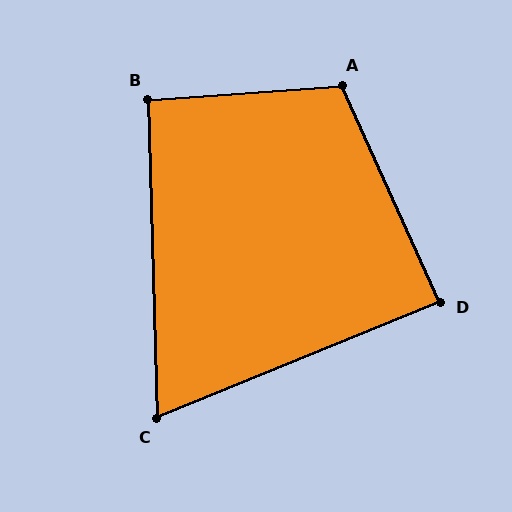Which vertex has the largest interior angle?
A, at approximately 111 degrees.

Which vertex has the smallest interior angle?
C, at approximately 69 degrees.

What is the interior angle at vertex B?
Approximately 92 degrees (approximately right).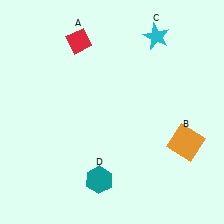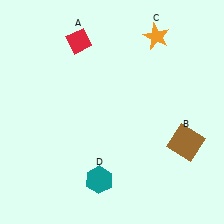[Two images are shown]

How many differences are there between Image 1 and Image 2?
There are 2 differences between the two images.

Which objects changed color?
B changed from orange to brown. C changed from cyan to orange.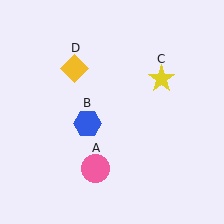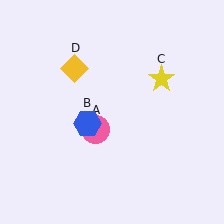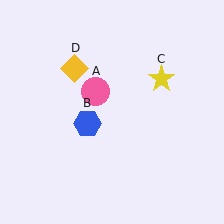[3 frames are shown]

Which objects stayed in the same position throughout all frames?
Blue hexagon (object B) and yellow star (object C) and yellow diamond (object D) remained stationary.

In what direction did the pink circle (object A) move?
The pink circle (object A) moved up.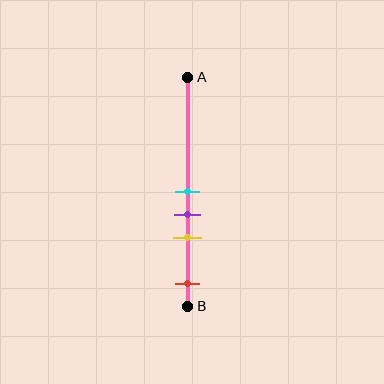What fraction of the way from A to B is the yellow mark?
The yellow mark is approximately 70% (0.7) of the way from A to B.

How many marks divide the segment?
There are 4 marks dividing the segment.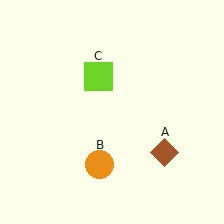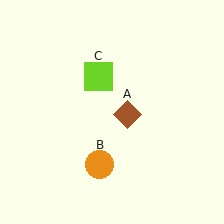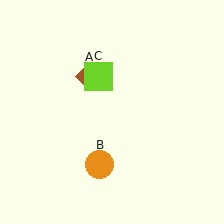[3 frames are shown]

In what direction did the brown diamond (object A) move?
The brown diamond (object A) moved up and to the left.